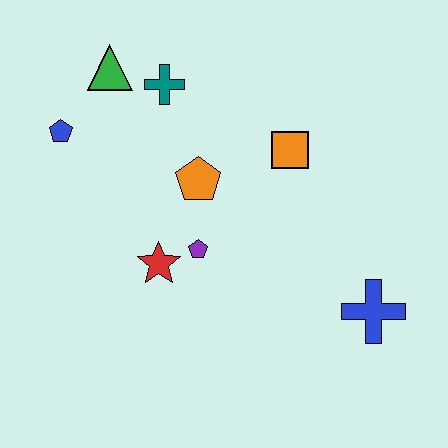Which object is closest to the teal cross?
The green triangle is closest to the teal cross.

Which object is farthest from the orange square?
The blue pentagon is farthest from the orange square.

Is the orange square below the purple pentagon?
No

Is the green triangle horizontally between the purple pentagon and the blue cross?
No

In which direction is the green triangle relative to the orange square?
The green triangle is to the left of the orange square.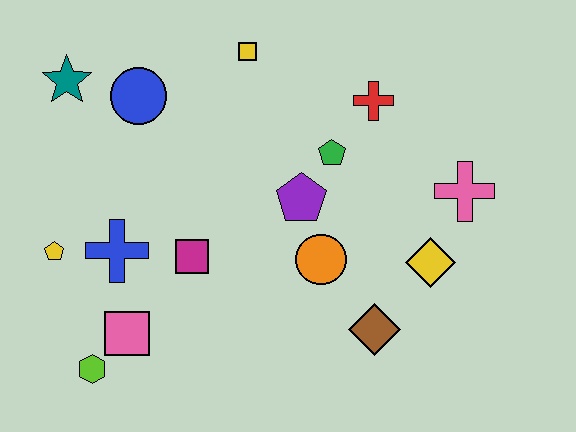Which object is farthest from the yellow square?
The lime hexagon is farthest from the yellow square.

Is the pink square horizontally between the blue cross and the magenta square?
Yes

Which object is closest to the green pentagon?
The purple pentagon is closest to the green pentagon.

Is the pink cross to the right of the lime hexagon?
Yes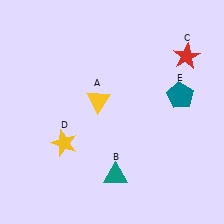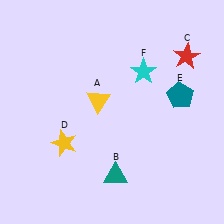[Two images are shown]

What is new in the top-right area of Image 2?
A cyan star (F) was added in the top-right area of Image 2.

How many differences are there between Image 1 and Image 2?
There is 1 difference between the two images.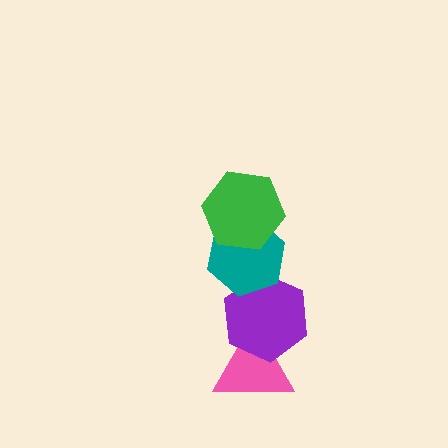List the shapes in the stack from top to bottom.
From top to bottom: the green hexagon, the teal hexagon, the purple hexagon, the pink triangle.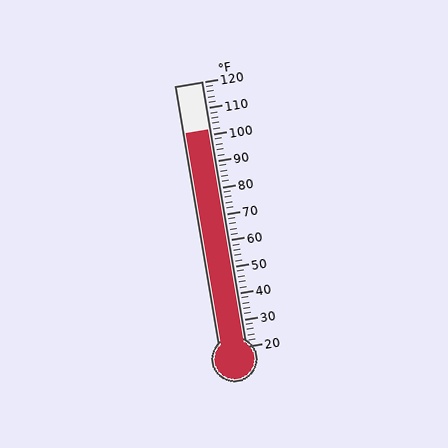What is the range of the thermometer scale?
The thermometer scale ranges from 20°F to 120°F.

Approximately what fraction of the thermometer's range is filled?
The thermometer is filled to approximately 80% of its range.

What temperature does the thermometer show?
The thermometer shows approximately 102°F.